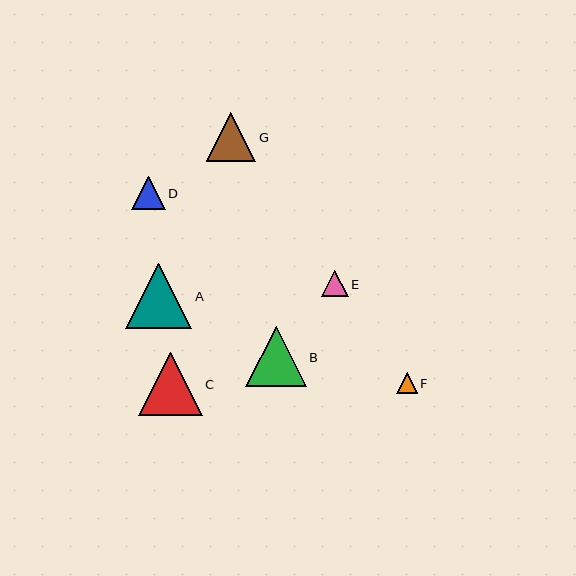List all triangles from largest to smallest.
From largest to smallest: A, C, B, G, D, E, F.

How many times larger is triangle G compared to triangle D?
Triangle G is approximately 1.5 times the size of triangle D.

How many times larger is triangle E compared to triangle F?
Triangle E is approximately 1.3 times the size of triangle F.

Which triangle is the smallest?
Triangle F is the smallest with a size of approximately 20 pixels.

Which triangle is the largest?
Triangle A is the largest with a size of approximately 66 pixels.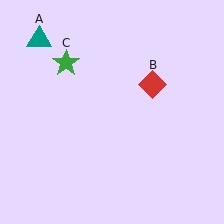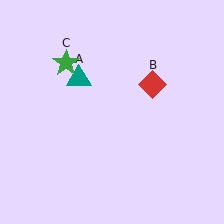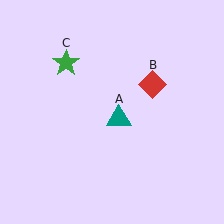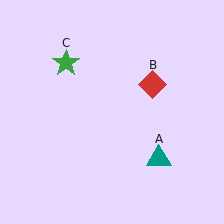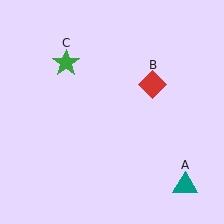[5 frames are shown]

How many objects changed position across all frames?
1 object changed position: teal triangle (object A).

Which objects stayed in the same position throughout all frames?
Red diamond (object B) and green star (object C) remained stationary.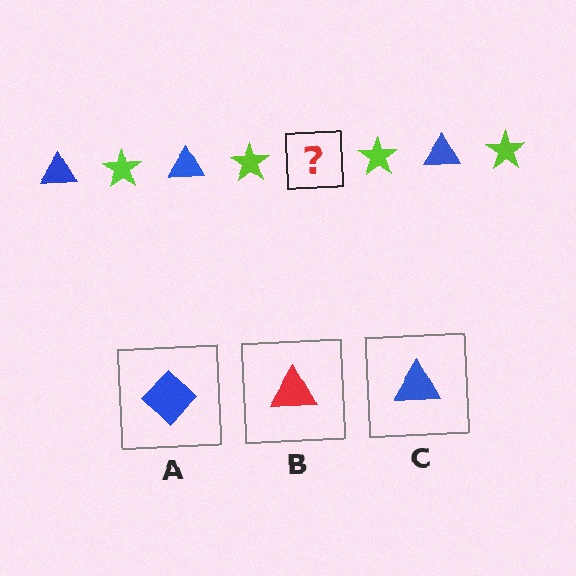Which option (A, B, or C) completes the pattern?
C.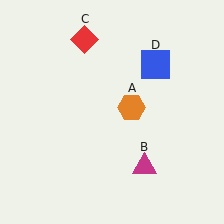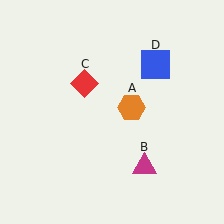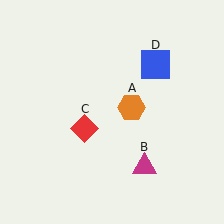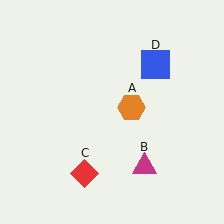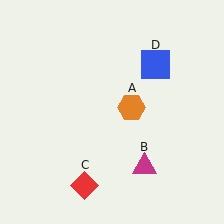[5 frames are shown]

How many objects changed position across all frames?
1 object changed position: red diamond (object C).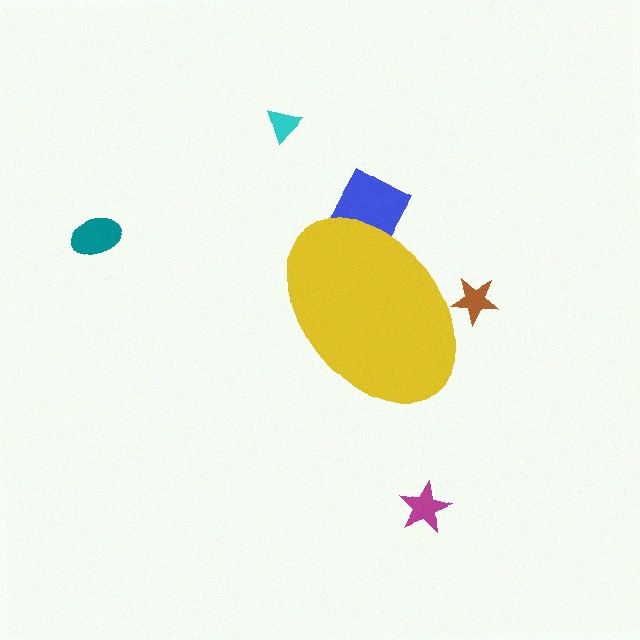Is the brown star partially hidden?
Yes, the brown star is partially hidden behind the yellow ellipse.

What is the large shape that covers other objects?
A yellow ellipse.